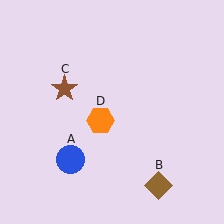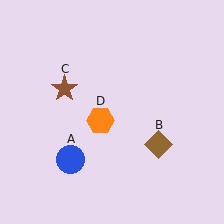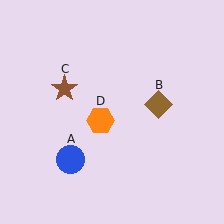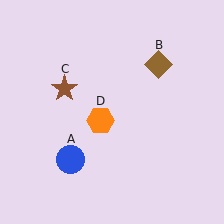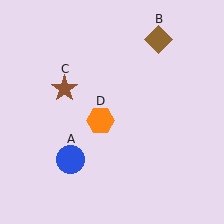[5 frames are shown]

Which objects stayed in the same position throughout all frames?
Blue circle (object A) and brown star (object C) and orange hexagon (object D) remained stationary.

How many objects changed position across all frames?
1 object changed position: brown diamond (object B).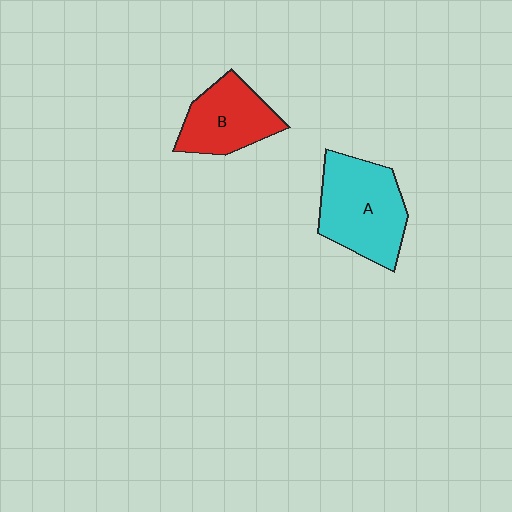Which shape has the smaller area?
Shape B (red).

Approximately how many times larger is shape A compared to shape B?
Approximately 1.3 times.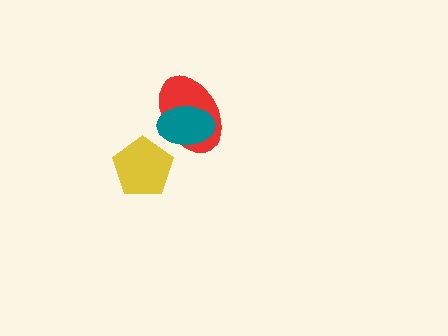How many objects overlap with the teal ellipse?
1 object overlaps with the teal ellipse.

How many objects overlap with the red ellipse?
1 object overlaps with the red ellipse.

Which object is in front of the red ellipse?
The teal ellipse is in front of the red ellipse.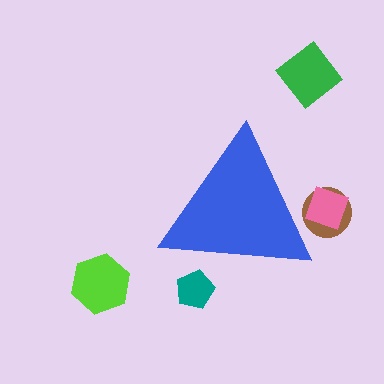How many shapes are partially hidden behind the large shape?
3 shapes are partially hidden.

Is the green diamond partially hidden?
No, the green diamond is fully visible.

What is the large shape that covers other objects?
A blue triangle.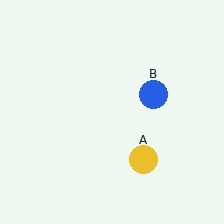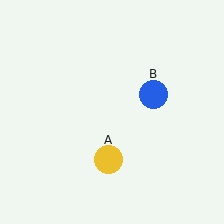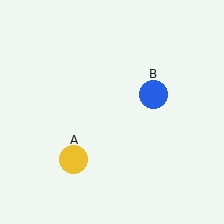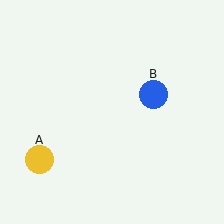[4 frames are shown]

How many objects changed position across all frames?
1 object changed position: yellow circle (object A).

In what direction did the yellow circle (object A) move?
The yellow circle (object A) moved left.